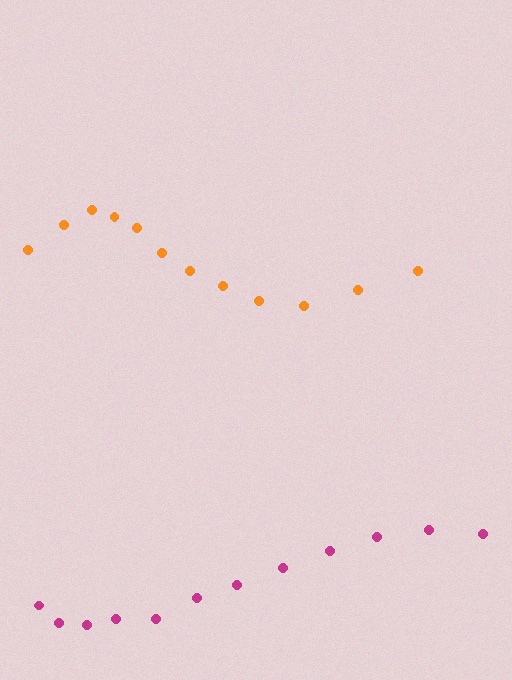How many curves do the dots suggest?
There are 2 distinct paths.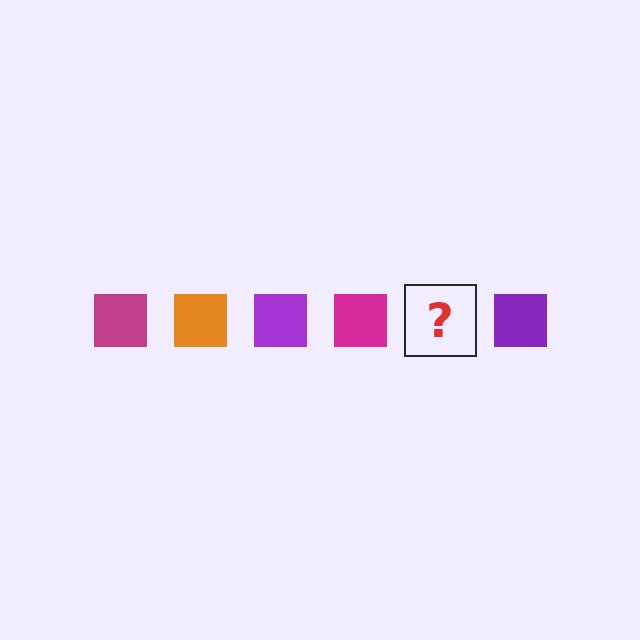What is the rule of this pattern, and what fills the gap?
The rule is that the pattern cycles through magenta, orange, purple squares. The gap should be filled with an orange square.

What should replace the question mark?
The question mark should be replaced with an orange square.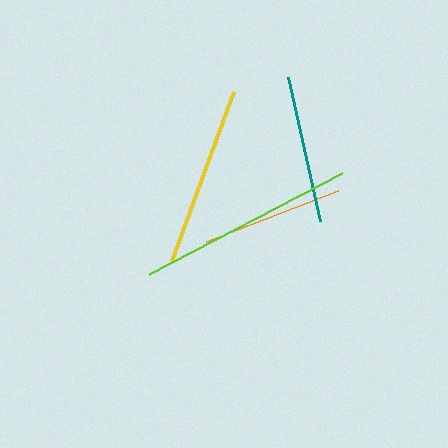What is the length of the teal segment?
The teal segment is approximately 148 pixels long.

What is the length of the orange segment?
The orange segment is approximately 141 pixels long.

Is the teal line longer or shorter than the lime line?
The lime line is longer than the teal line.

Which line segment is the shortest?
The orange line is the shortest at approximately 141 pixels.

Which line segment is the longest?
The lime line is the longest at approximately 218 pixels.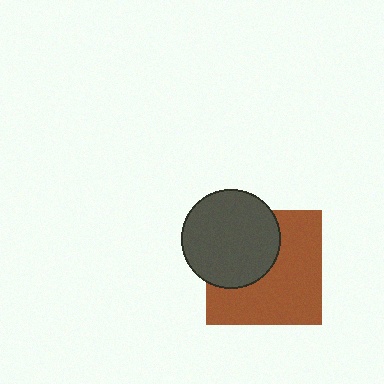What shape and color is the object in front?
The object in front is a dark gray circle.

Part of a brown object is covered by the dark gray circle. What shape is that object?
It is a square.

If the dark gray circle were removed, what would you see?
You would see the complete brown square.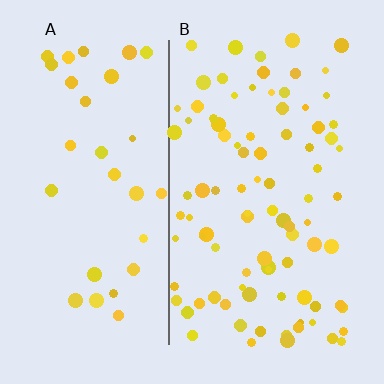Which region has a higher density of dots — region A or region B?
B (the right).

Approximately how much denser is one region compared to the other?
Approximately 2.8× — region B over region A.